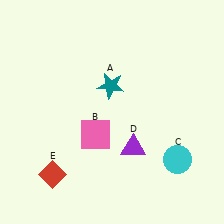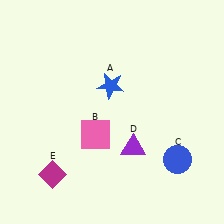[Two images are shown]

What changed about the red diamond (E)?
In Image 1, E is red. In Image 2, it changed to magenta.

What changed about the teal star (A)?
In Image 1, A is teal. In Image 2, it changed to blue.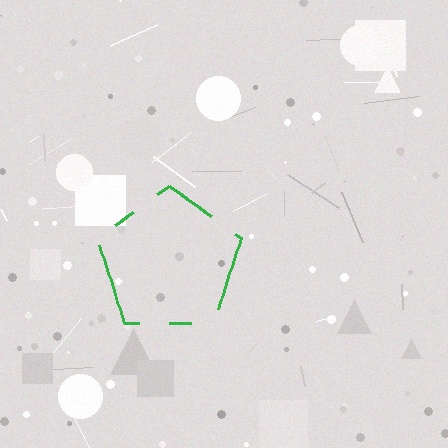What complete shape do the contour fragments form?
The contour fragments form a pentagon.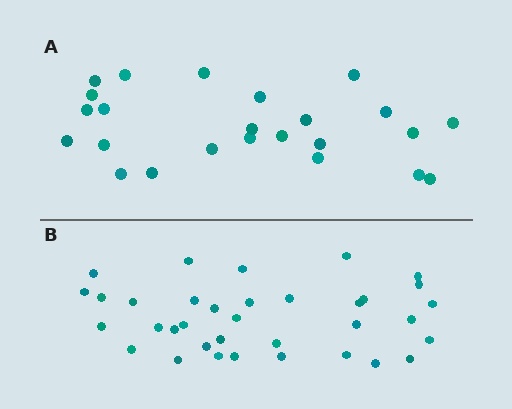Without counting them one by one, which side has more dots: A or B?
Region B (the bottom region) has more dots.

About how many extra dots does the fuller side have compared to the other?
Region B has roughly 12 or so more dots than region A.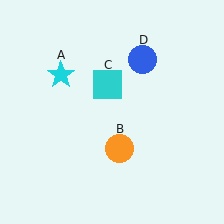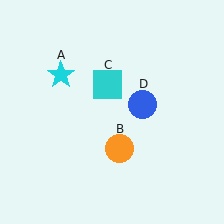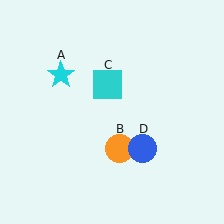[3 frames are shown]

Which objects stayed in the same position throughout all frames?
Cyan star (object A) and orange circle (object B) and cyan square (object C) remained stationary.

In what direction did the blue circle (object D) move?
The blue circle (object D) moved down.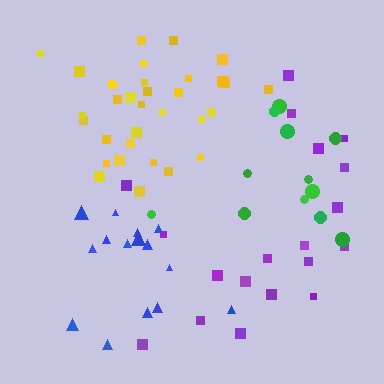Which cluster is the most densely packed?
Yellow.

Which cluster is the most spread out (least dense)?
Green.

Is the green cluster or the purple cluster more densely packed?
Purple.